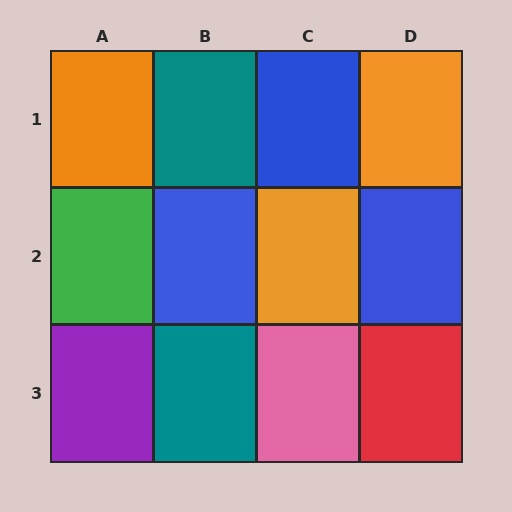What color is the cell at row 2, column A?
Green.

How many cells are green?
1 cell is green.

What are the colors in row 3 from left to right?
Purple, teal, pink, red.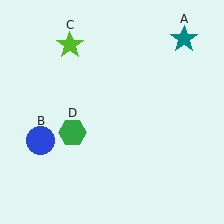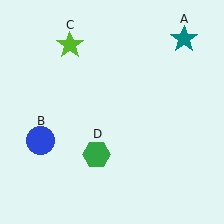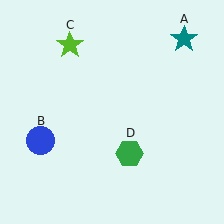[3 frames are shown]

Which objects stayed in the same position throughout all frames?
Teal star (object A) and blue circle (object B) and lime star (object C) remained stationary.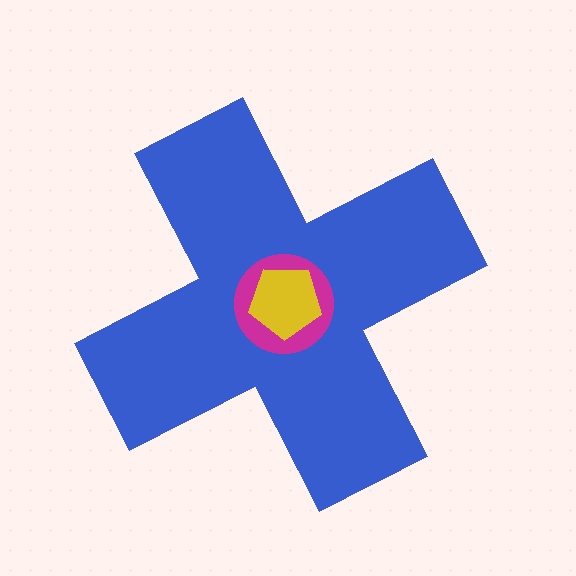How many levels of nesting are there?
3.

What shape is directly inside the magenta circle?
The yellow pentagon.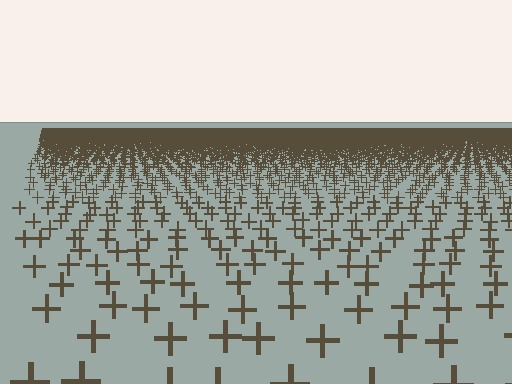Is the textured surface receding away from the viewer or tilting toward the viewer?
The surface is receding away from the viewer. Texture elements get smaller and denser toward the top.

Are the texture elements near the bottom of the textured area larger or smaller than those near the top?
Larger. Near the bottom, elements are closer to the viewer and appear at a bigger on-screen size.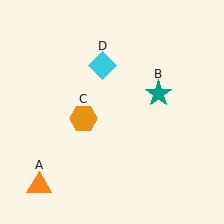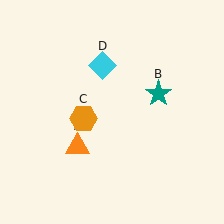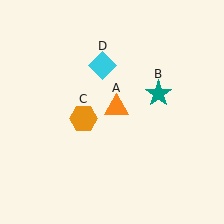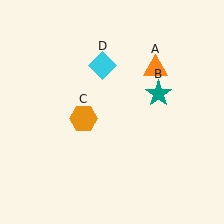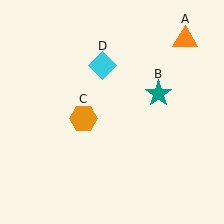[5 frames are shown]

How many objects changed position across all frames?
1 object changed position: orange triangle (object A).